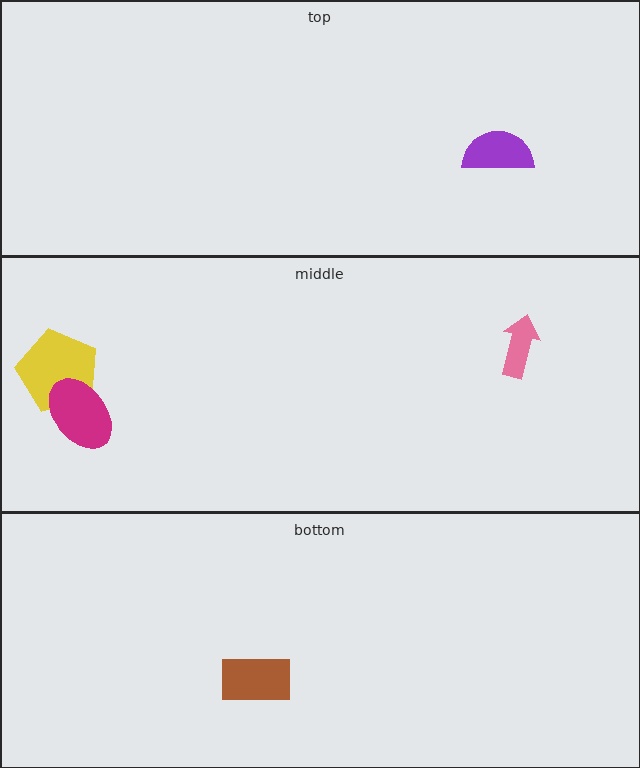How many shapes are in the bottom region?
1.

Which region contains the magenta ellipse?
The middle region.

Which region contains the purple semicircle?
The top region.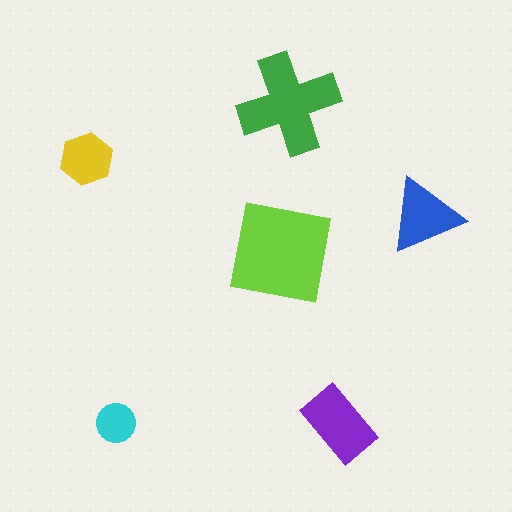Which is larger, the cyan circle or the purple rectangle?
The purple rectangle.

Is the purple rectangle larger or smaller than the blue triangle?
Larger.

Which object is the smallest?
The cyan circle.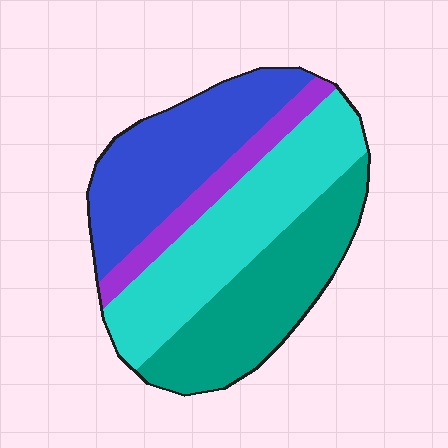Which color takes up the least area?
Purple, at roughly 10%.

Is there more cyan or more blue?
Cyan.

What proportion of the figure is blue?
Blue takes up about one quarter (1/4) of the figure.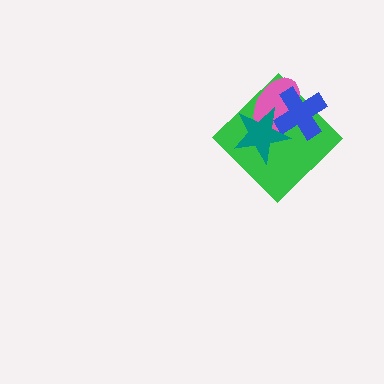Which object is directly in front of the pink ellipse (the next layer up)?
The blue cross is directly in front of the pink ellipse.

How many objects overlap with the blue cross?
3 objects overlap with the blue cross.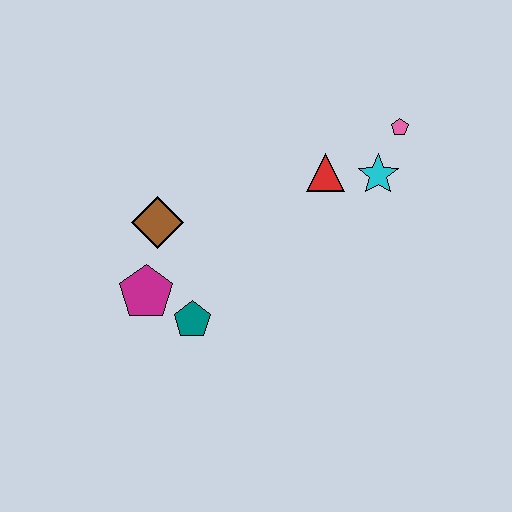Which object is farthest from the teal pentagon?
The pink pentagon is farthest from the teal pentagon.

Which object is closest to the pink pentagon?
The cyan star is closest to the pink pentagon.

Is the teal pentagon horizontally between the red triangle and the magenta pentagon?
Yes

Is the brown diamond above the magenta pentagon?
Yes